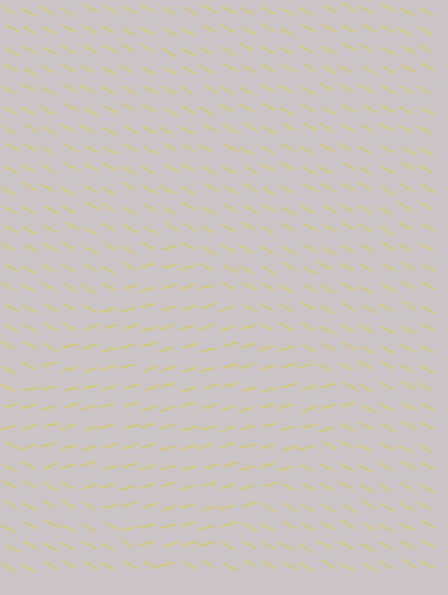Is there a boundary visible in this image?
Yes, there is a texture boundary formed by a change in line orientation.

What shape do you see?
I see a diamond.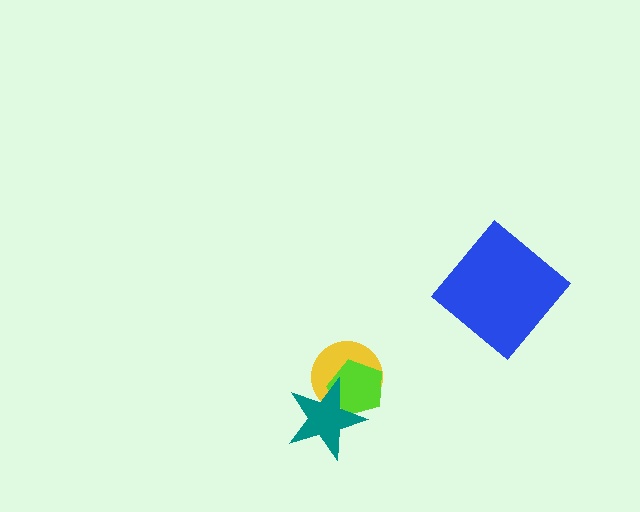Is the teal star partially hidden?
No, no other shape covers it.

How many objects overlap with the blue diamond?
0 objects overlap with the blue diamond.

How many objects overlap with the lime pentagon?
2 objects overlap with the lime pentagon.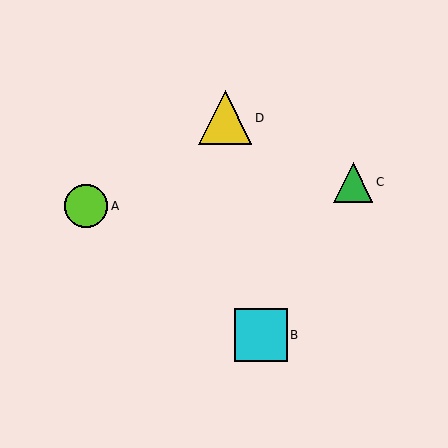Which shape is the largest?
The yellow triangle (labeled D) is the largest.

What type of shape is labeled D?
Shape D is a yellow triangle.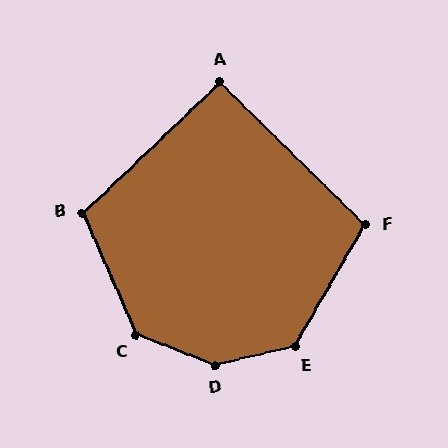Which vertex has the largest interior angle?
D, at approximately 146 degrees.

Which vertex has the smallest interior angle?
A, at approximately 92 degrees.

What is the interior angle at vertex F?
Approximately 104 degrees (obtuse).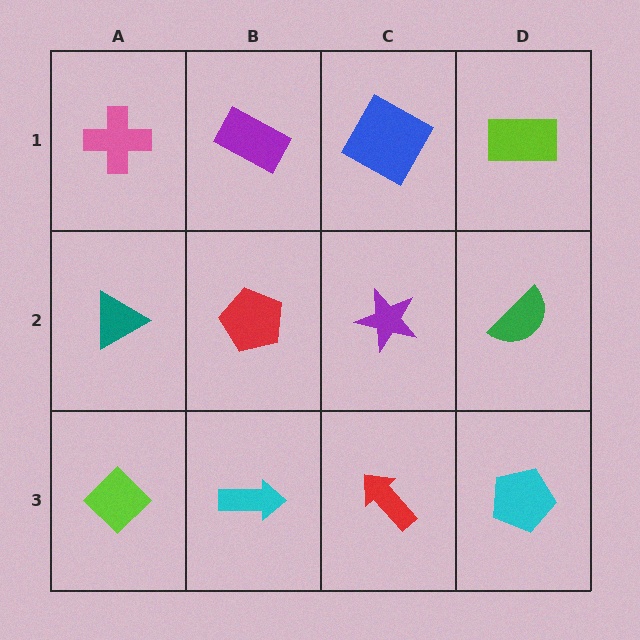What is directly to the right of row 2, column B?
A purple star.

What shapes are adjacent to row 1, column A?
A teal triangle (row 2, column A), a purple rectangle (row 1, column B).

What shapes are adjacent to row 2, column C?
A blue square (row 1, column C), a red arrow (row 3, column C), a red pentagon (row 2, column B), a green semicircle (row 2, column D).